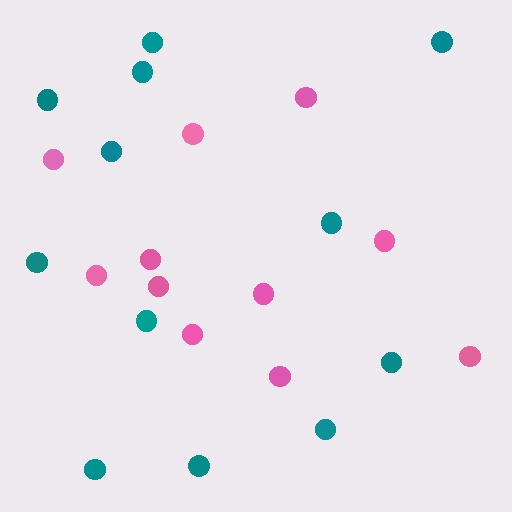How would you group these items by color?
There are 2 groups: one group of teal circles (12) and one group of pink circles (11).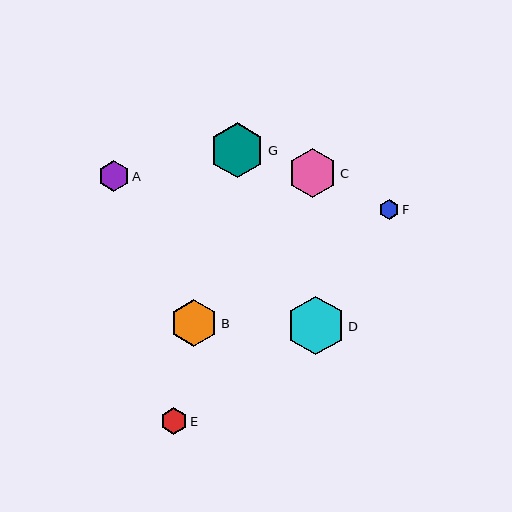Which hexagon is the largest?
Hexagon D is the largest with a size of approximately 59 pixels.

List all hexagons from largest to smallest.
From largest to smallest: D, G, C, B, A, E, F.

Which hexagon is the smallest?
Hexagon F is the smallest with a size of approximately 20 pixels.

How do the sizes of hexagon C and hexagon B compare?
Hexagon C and hexagon B are approximately the same size.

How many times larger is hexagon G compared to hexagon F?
Hexagon G is approximately 2.8 times the size of hexagon F.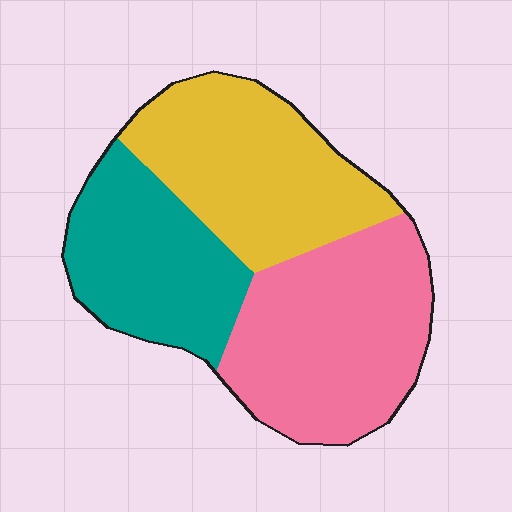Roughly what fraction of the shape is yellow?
Yellow covers 34% of the shape.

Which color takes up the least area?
Teal, at roughly 30%.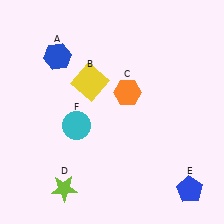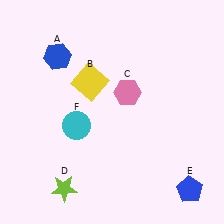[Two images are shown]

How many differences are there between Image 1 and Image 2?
There is 1 difference between the two images.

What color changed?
The hexagon (C) changed from orange in Image 1 to pink in Image 2.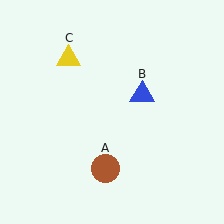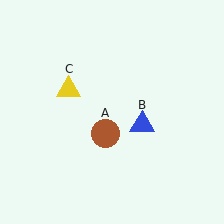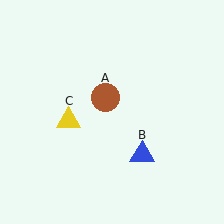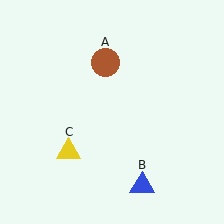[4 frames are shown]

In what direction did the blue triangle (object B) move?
The blue triangle (object B) moved down.